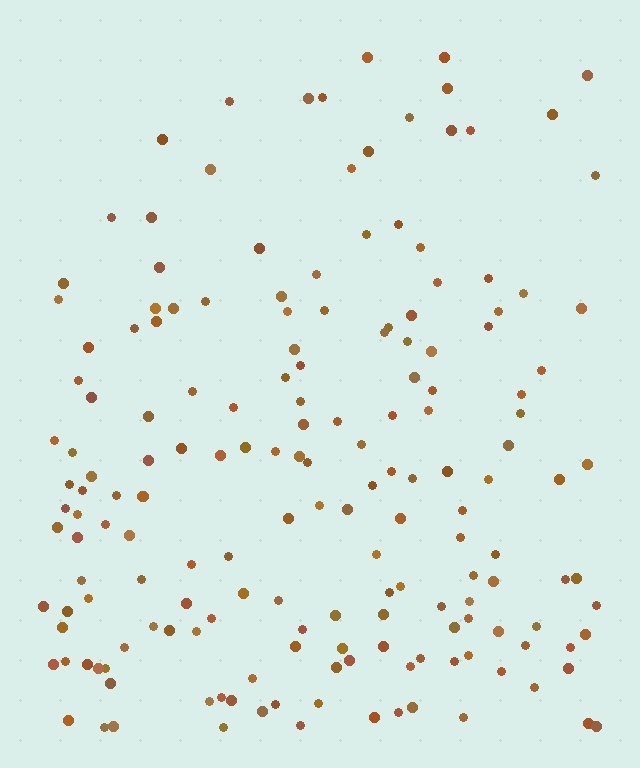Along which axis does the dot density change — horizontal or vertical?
Vertical.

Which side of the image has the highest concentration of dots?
The bottom.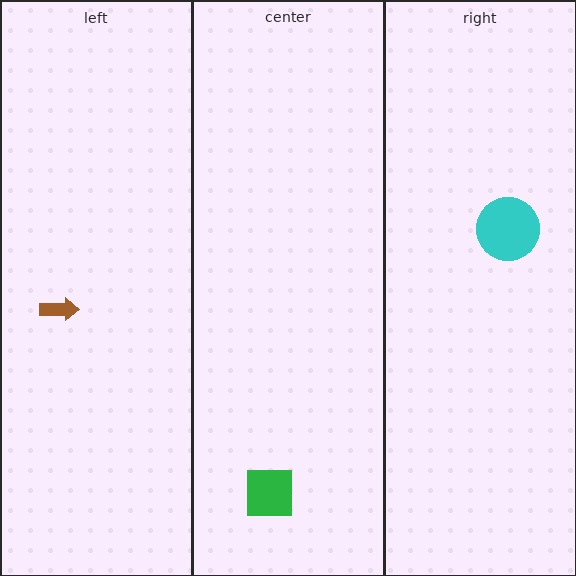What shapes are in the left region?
The brown arrow.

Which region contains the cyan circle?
The right region.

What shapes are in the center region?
The green square.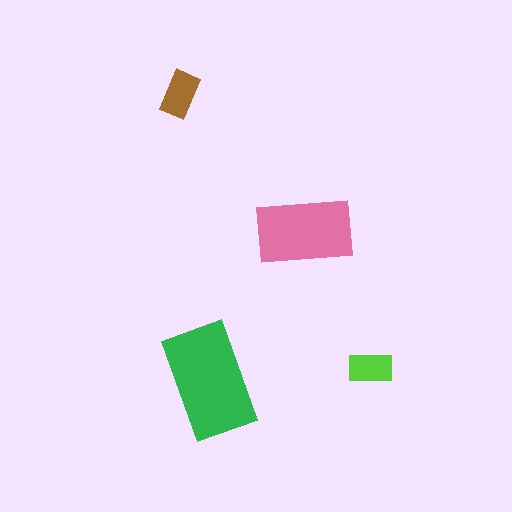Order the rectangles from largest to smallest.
the green one, the pink one, the brown one, the lime one.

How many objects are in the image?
There are 4 objects in the image.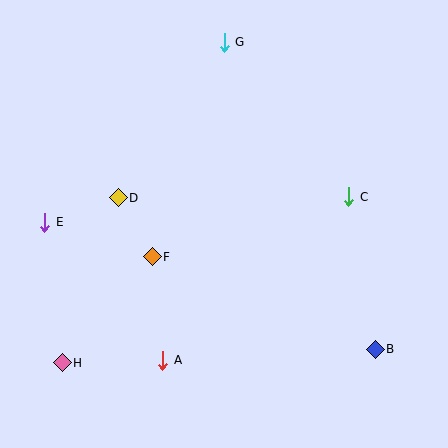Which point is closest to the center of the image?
Point F at (152, 257) is closest to the center.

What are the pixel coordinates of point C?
Point C is at (349, 197).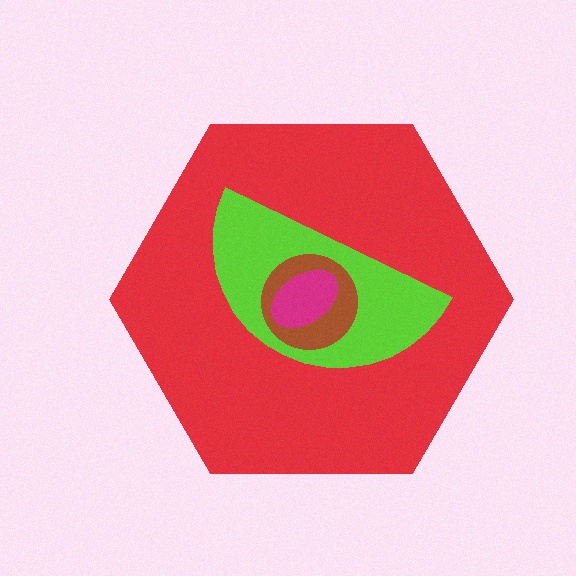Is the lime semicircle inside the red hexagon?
Yes.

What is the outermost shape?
The red hexagon.